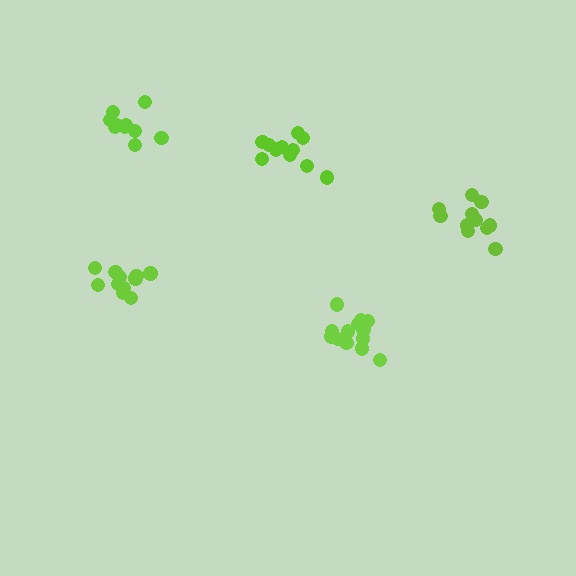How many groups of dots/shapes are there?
There are 5 groups.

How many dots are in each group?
Group 1: 11 dots, Group 2: 10 dots, Group 3: 13 dots, Group 4: 11 dots, Group 5: 11 dots (56 total).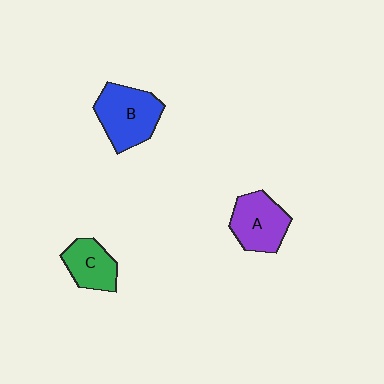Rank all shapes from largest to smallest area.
From largest to smallest: B (blue), A (purple), C (green).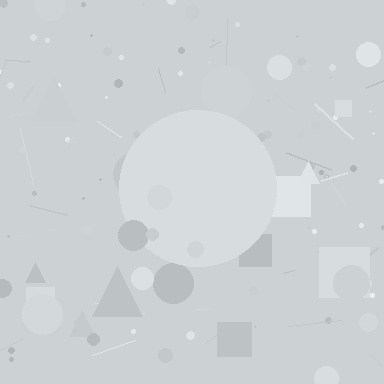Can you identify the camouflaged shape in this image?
The camouflaged shape is a circle.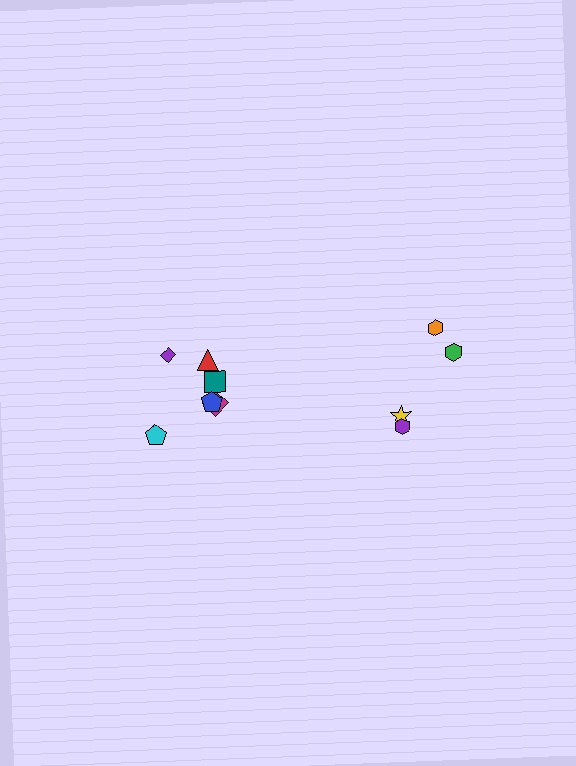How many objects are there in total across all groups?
There are 10 objects.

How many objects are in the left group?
There are 6 objects.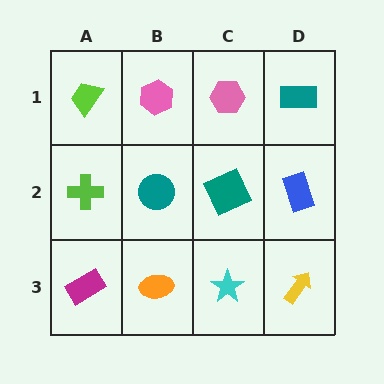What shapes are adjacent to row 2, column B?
A pink hexagon (row 1, column B), an orange ellipse (row 3, column B), a lime cross (row 2, column A), a teal square (row 2, column C).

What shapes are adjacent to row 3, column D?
A blue rectangle (row 2, column D), a cyan star (row 3, column C).